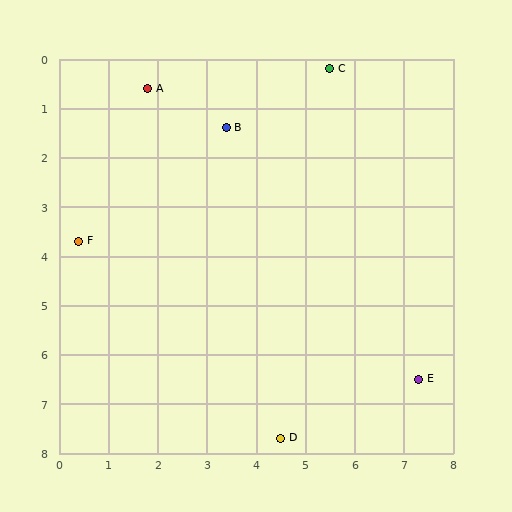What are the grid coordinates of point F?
Point F is at approximately (0.4, 3.7).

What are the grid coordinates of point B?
Point B is at approximately (3.4, 1.4).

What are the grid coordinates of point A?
Point A is at approximately (1.8, 0.6).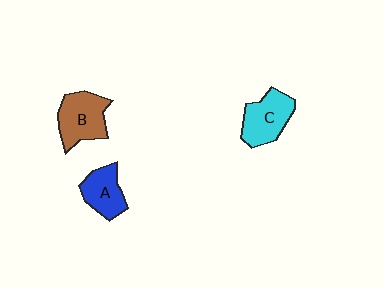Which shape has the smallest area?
Shape A (blue).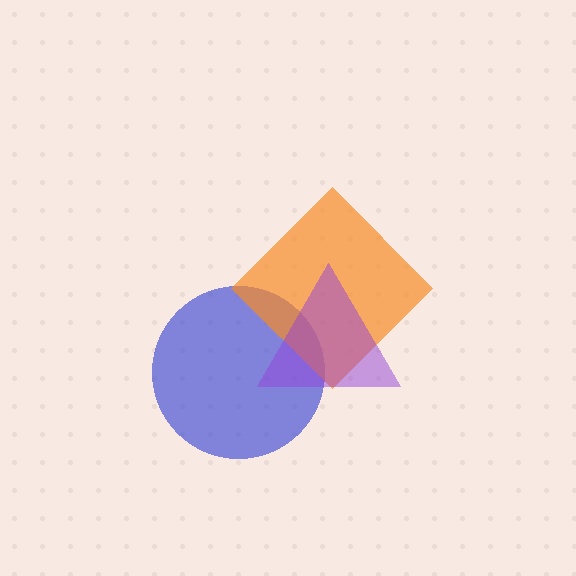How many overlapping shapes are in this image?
There are 3 overlapping shapes in the image.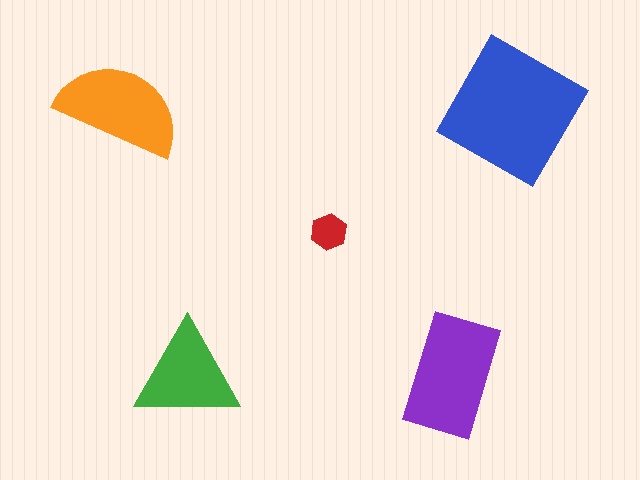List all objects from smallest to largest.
The red hexagon, the green triangle, the orange semicircle, the purple rectangle, the blue square.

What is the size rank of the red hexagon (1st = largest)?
5th.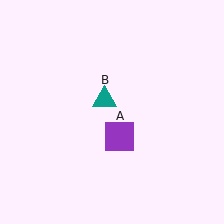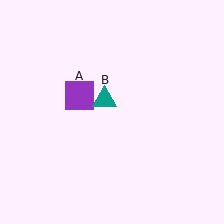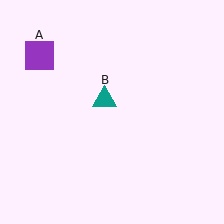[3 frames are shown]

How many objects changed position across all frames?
1 object changed position: purple square (object A).